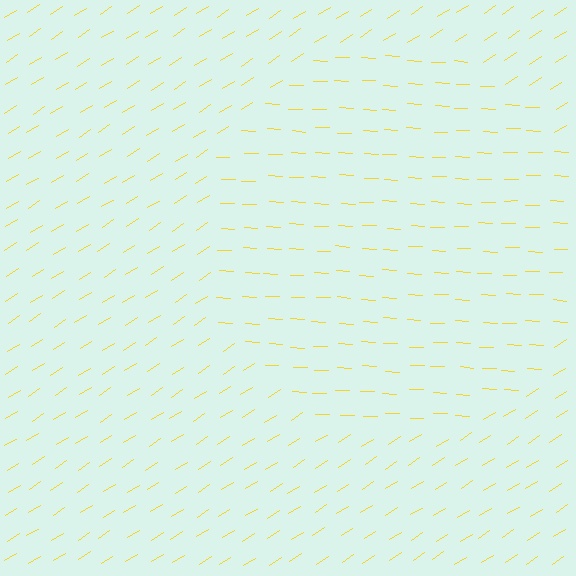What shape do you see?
I see a circle.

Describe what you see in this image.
The image is filled with small yellow line segments. A circle region in the image has lines oriented differently from the surrounding lines, creating a visible texture boundary.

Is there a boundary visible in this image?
Yes, there is a texture boundary formed by a change in line orientation.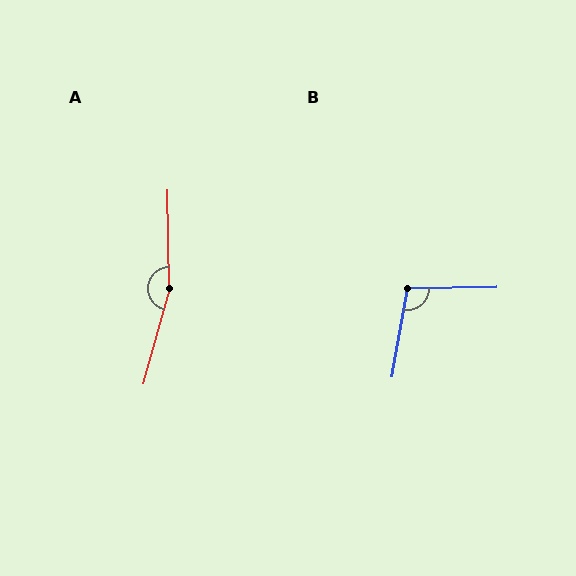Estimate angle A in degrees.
Approximately 164 degrees.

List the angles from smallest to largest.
B (101°), A (164°).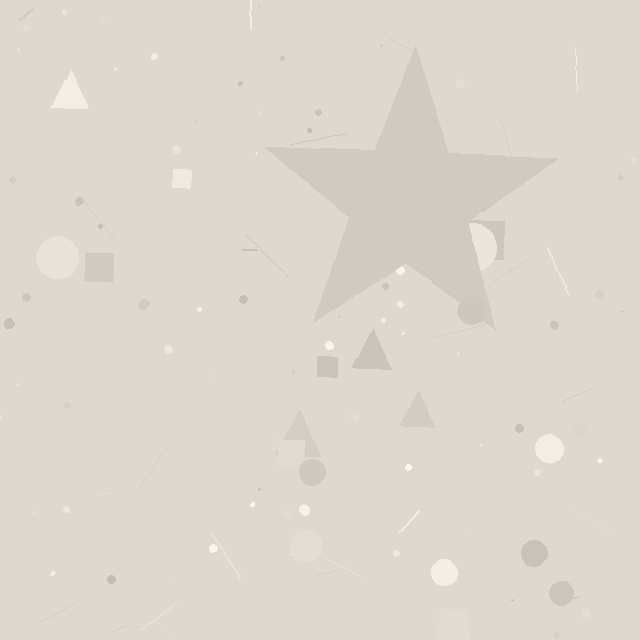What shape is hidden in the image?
A star is hidden in the image.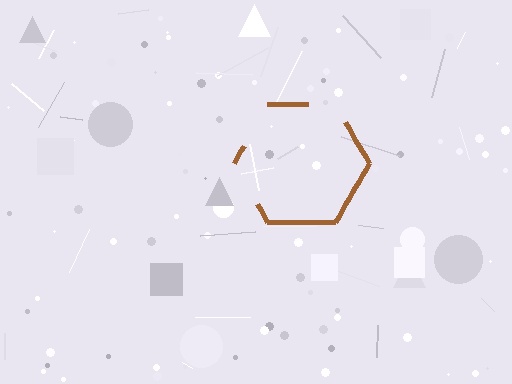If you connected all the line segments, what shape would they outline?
They would outline a hexagon.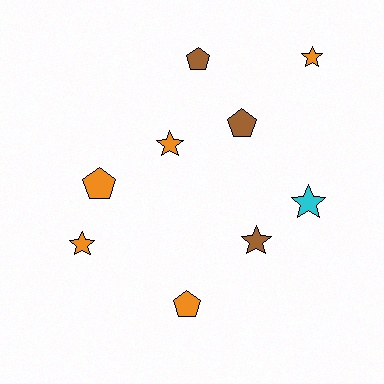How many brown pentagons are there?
There are 2 brown pentagons.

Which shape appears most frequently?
Star, with 5 objects.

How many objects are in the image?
There are 9 objects.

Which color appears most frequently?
Orange, with 5 objects.